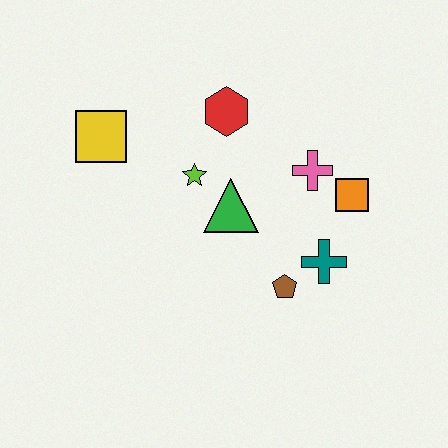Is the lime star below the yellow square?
Yes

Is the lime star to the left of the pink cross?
Yes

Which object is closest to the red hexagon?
The lime star is closest to the red hexagon.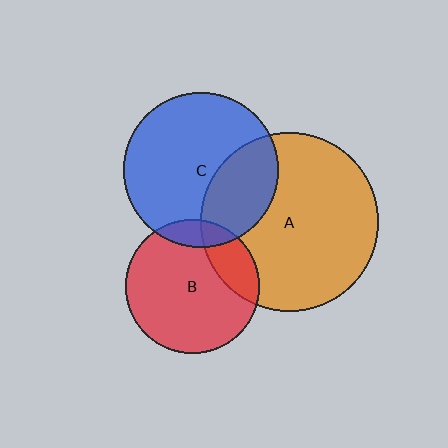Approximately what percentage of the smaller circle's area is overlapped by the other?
Approximately 30%.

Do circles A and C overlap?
Yes.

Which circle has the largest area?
Circle A (orange).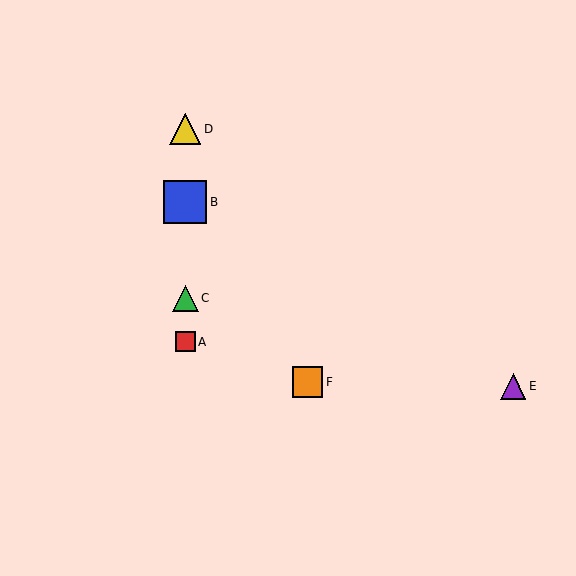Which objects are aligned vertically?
Objects A, B, C, D are aligned vertically.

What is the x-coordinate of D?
Object D is at x≈185.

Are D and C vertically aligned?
Yes, both are at x≈185.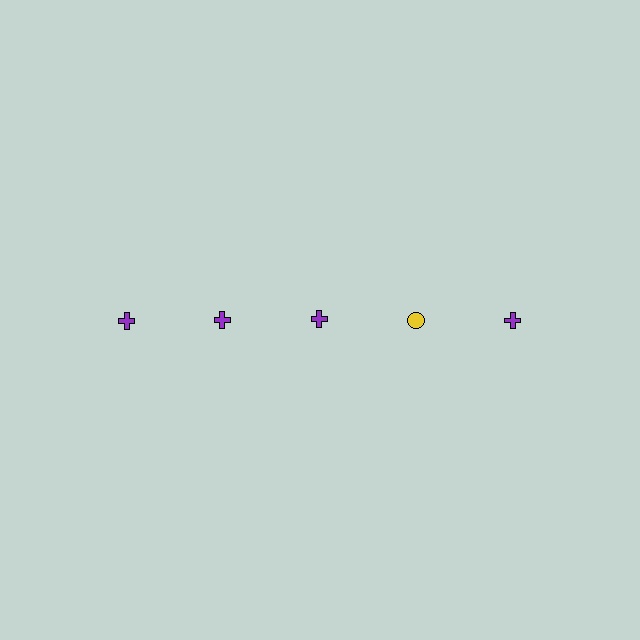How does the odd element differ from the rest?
It differs in both color (yellow instead of purple) and shape (circle instead of cross).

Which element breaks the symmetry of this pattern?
The yellow circle in the top row, second from right column breaks the symmetry. All other shapes are purple crosses.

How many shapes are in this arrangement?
There are 5 shapes arranged in a grid pattern.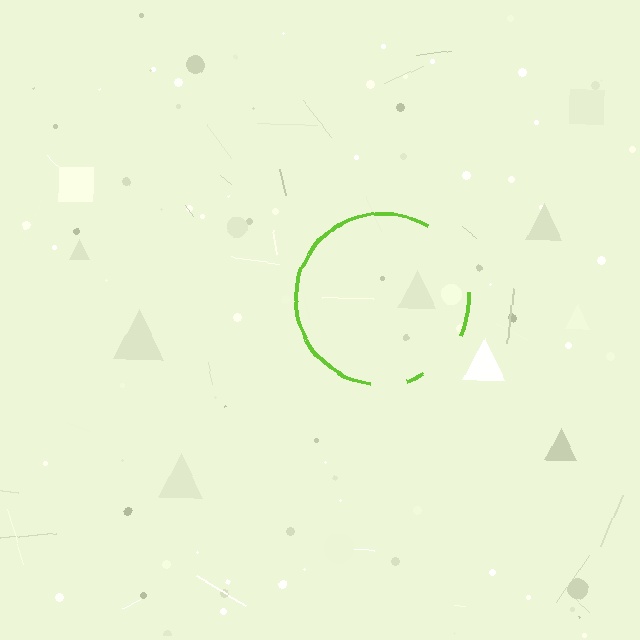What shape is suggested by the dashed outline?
The dashed outline suggests a circle.